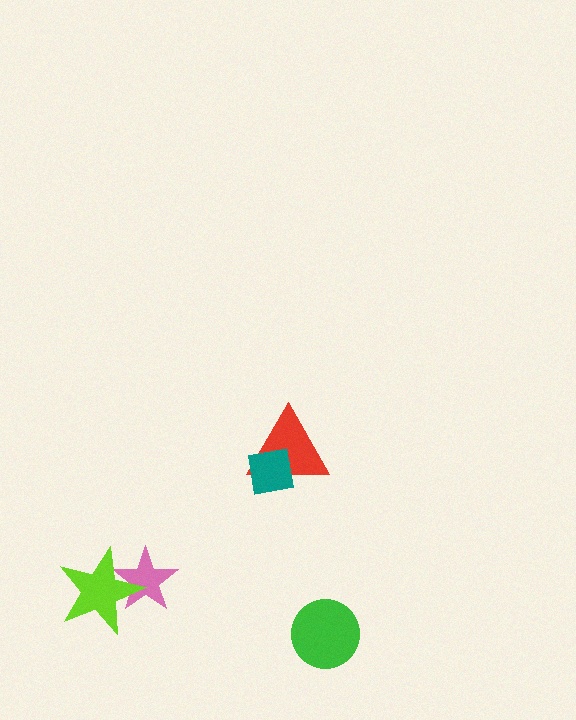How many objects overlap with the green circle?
0 objects overlap with the green circle.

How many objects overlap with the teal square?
1 object overlaps with the teal square.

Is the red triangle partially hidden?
Yes, it is partially covered by another shape.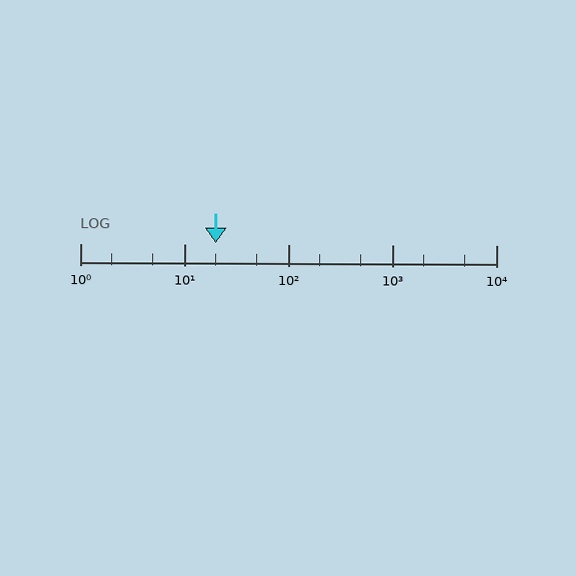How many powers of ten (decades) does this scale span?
The scale spans 4 decades, from 1 to 10000.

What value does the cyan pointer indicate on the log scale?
The pointer indicates approximately 20.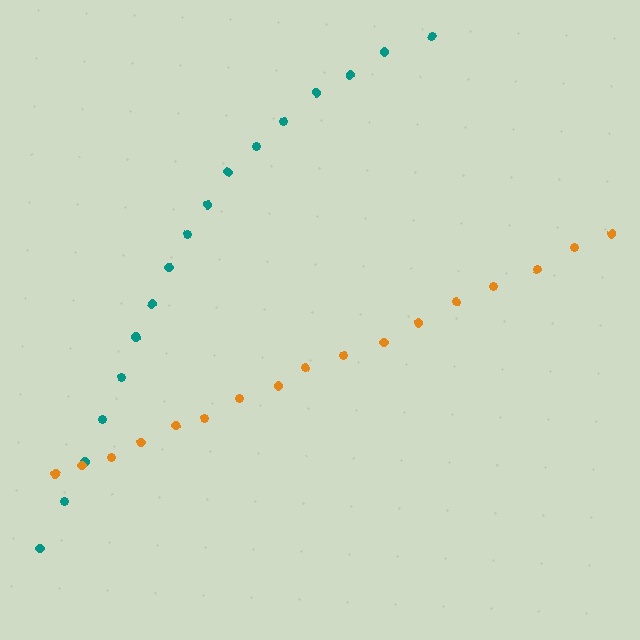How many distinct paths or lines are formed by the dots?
There are 2 distinct paths.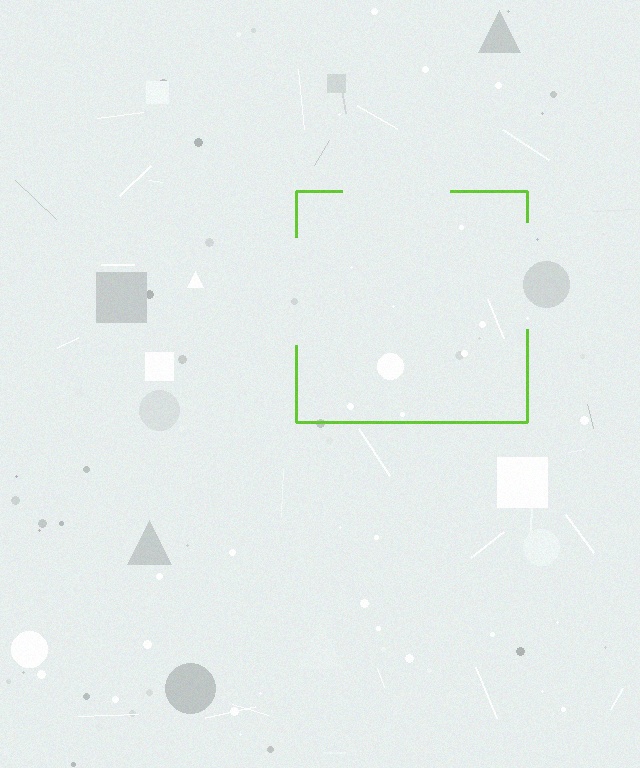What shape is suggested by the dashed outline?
The dashed outline suggests a square.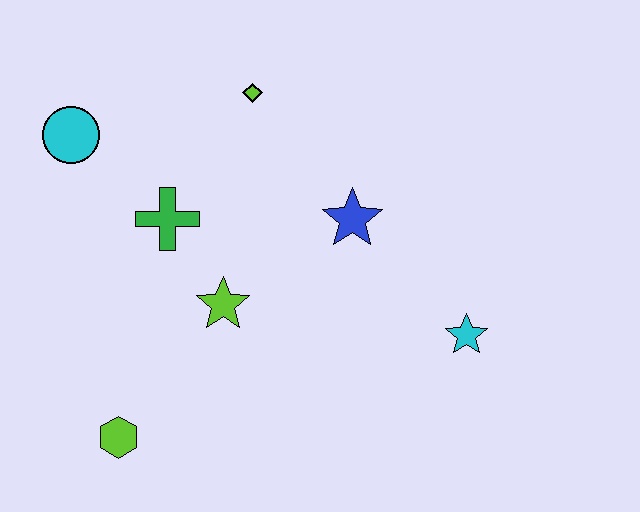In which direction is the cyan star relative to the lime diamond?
The cyan star is below the lime diamond.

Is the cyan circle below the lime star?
No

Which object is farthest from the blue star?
The lime hexagon is farthest from the blue star.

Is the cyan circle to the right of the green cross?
No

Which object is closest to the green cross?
The lime star is closest to the green cross.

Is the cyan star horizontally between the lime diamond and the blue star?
No